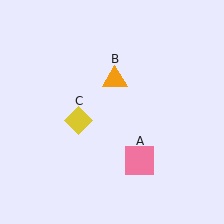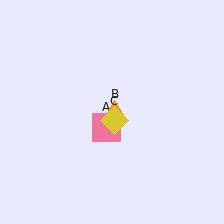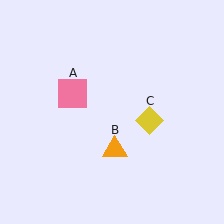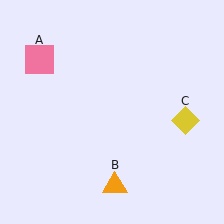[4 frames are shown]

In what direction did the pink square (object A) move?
The pink square (object A) moved up and to the left.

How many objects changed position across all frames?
3 objects changed position: pink square (object A), orange triangle (object B), yellow diamond (object C).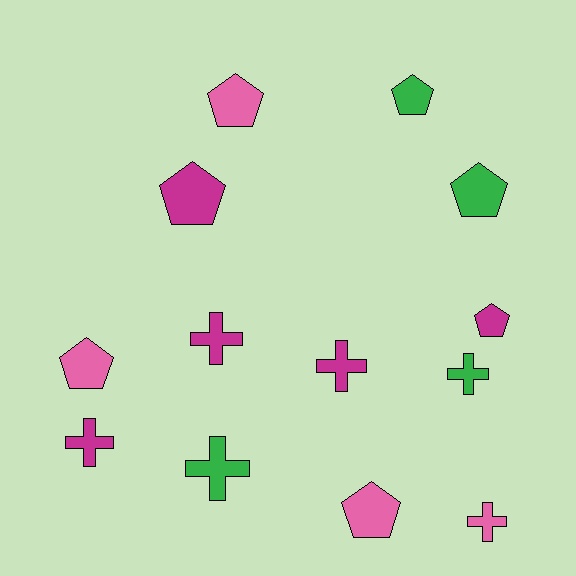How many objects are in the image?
There are 13 objects.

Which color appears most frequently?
Magenta, with 5 objects.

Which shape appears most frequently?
Pentagon, with 7 objects.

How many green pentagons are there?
There are 2 green pentagons.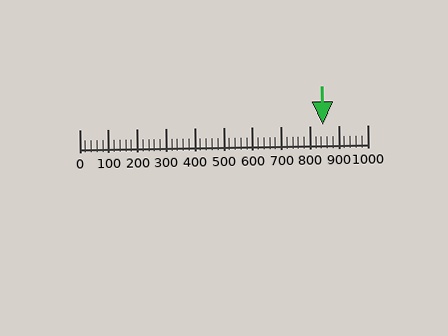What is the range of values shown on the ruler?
The ruler shows values from 0 to 1000.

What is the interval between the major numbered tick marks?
The major tick marks are spaced 100 units apart.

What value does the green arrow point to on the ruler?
The green arrow points to approximately 847.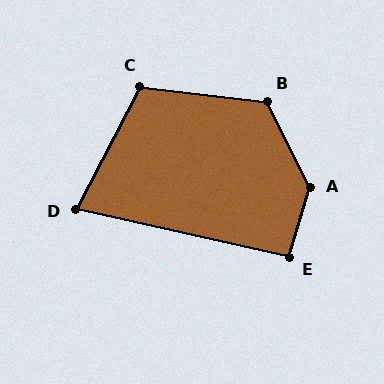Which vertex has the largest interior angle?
A, at approximately 138 degrees.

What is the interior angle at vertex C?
Approximately 111 degrees (obtuse).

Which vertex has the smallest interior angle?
D, at approximately 75 degrees.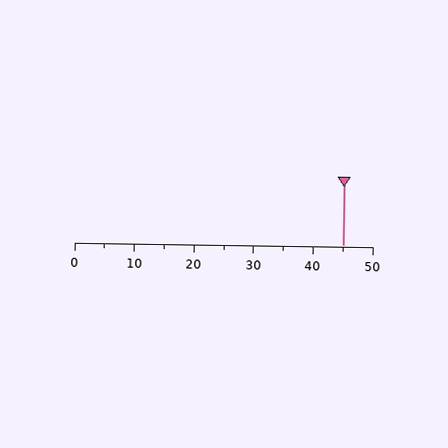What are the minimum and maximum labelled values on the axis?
The axis runs from 0 to 50.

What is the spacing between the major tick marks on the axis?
The major ticks are spaced 10 apart.